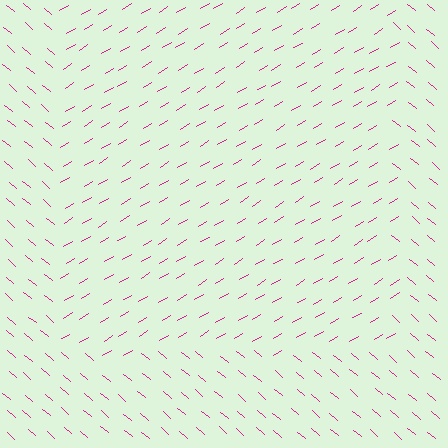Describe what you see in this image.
The image is filled with small magenta line segments. A rectangle region in the image has lines oriented differently from the surrounding lines, creating a visible texture boundary.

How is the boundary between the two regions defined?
The boundary is defined purely by a change in line orientation (approximately 71 degrees difference). All lines are the same color and thickness.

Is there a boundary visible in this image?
Yes, there is a texture boundary formed by a change in line orientation.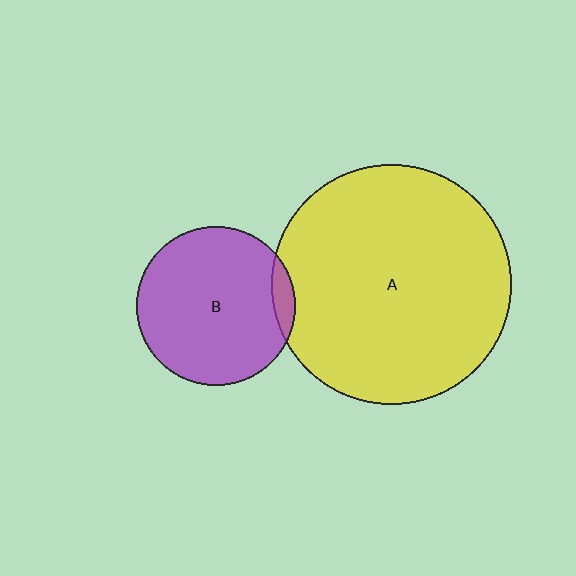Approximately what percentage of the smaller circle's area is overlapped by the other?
Approximately 5%.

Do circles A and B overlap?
Yes.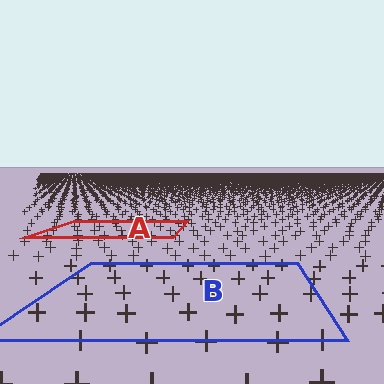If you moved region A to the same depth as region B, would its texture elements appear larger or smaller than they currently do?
They would appear larger. At a closer depth, the same texture elements are projected at a bigger on-screen size.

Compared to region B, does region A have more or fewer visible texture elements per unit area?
Region A has more texture elements per unit area — they are packed more densely because it is farther away.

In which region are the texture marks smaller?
The texture marks are smaller in region A, because it is farther away.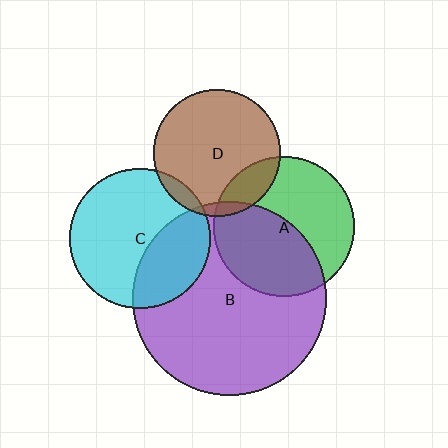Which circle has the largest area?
Circle B (purple).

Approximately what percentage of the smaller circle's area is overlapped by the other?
Approximately 5%.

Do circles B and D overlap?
Yes.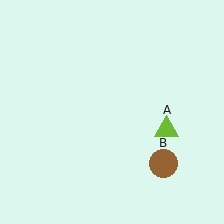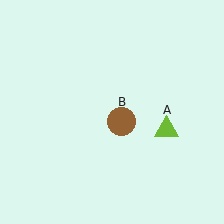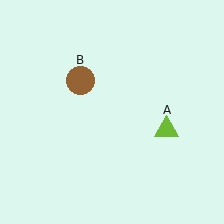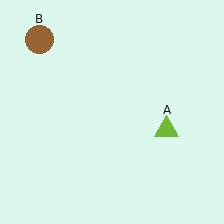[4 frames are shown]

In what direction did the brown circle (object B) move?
The brown circle (object B) moved up and to the left.